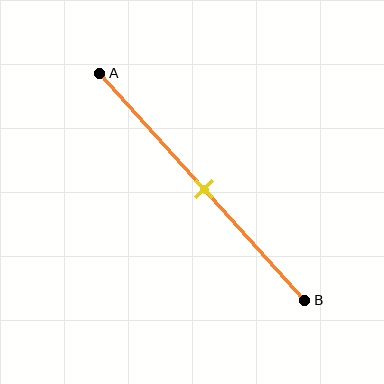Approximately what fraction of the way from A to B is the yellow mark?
The yellow mark is approximately 50% of the way from A to B.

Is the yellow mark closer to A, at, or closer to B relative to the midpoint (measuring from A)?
The yellow mark is approximately at the midpoint of segment AB.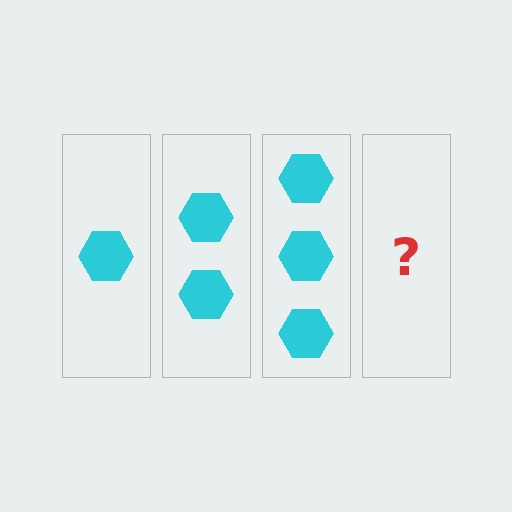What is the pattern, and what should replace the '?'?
The pattern is that each step adds one more hexagon. The '?' should be 4 hexagons.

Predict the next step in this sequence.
The next step is 4 hexagons.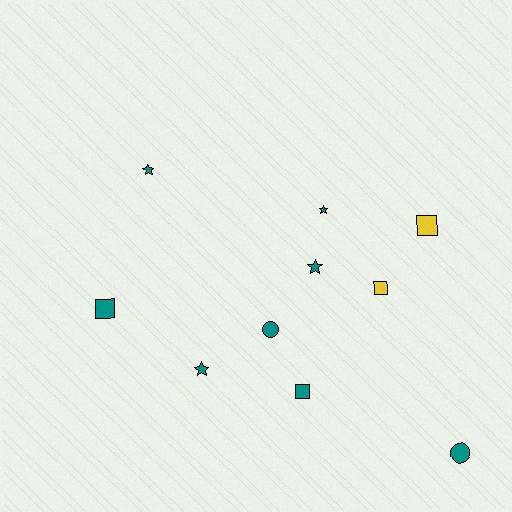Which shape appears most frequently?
Star, with 4 objects.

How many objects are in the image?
There are 10 objects.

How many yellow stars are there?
There are no yellow stars.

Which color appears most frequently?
Teal, with 8 objects.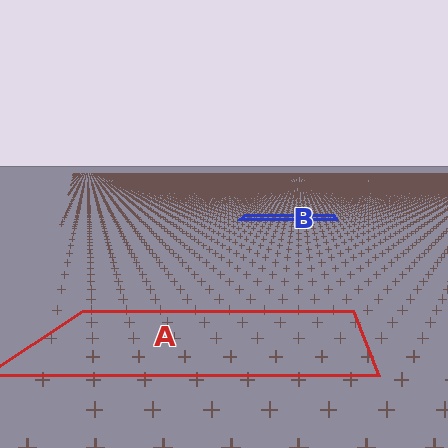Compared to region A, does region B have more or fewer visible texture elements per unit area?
Region B has more texture elements per unit area — they are packed more densely because it is farther away.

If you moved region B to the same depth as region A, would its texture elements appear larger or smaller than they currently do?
They would appear larger. At a closer depth, the same texture elements are projected at a bigger on-screen size.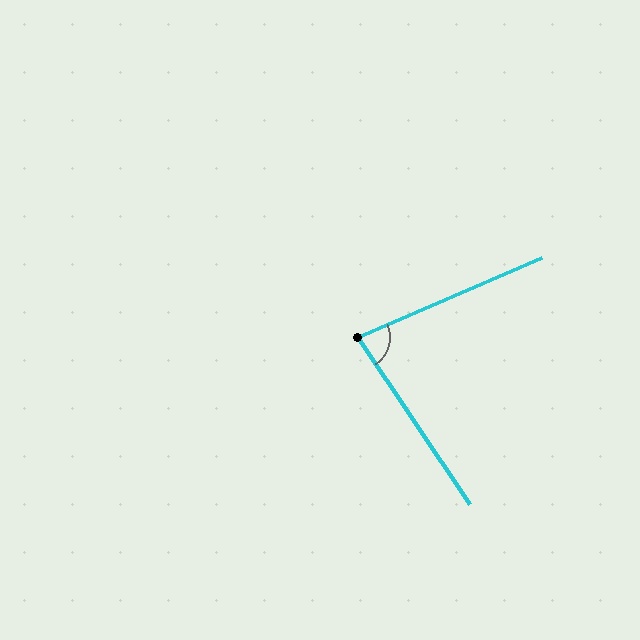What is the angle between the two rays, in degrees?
Approximately 80 degrees.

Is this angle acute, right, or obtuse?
It is acute.